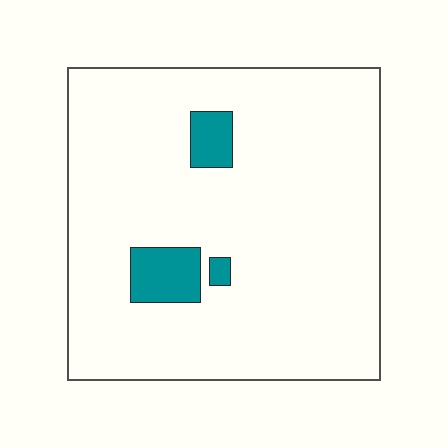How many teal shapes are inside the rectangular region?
3.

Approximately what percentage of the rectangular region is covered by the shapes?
Approximately 5%.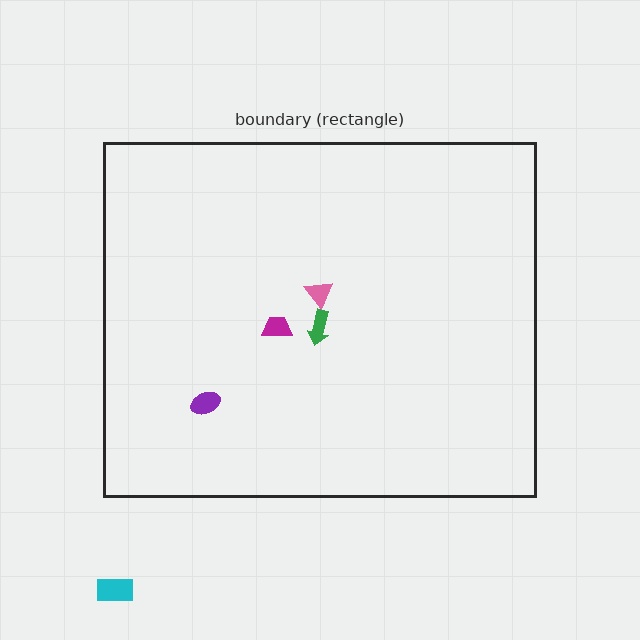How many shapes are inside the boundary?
4 inside, 1 outside.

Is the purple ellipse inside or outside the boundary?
Inside.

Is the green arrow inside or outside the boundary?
Inside.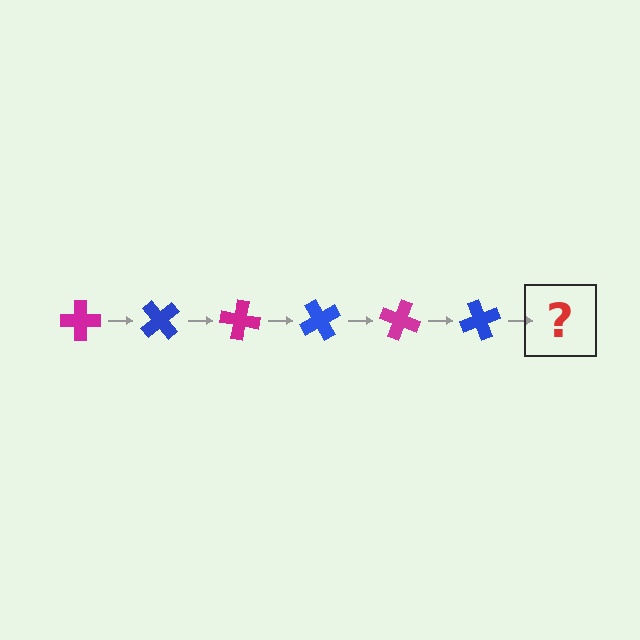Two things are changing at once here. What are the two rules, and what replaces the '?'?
The two rules are that it rotates 50 degrees each step and the color cycles through magenta and blue. The '?' should be a magenta cross, rotated 300 degrees from the start.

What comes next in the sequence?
The next element should be a magenta cross, rotated 300 degrees from the start.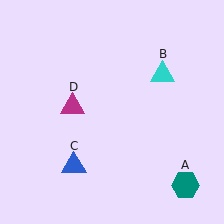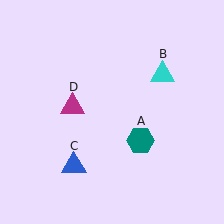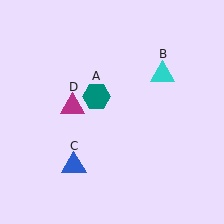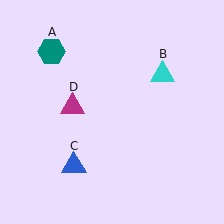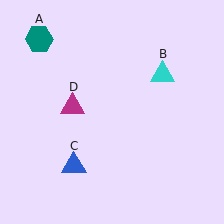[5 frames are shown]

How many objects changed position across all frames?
1 object changed position: teal hexagon (object A).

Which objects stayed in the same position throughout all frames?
Cyan triangle (object B) and blue triangle (object C) and magenta triangle (object D) remained stationary.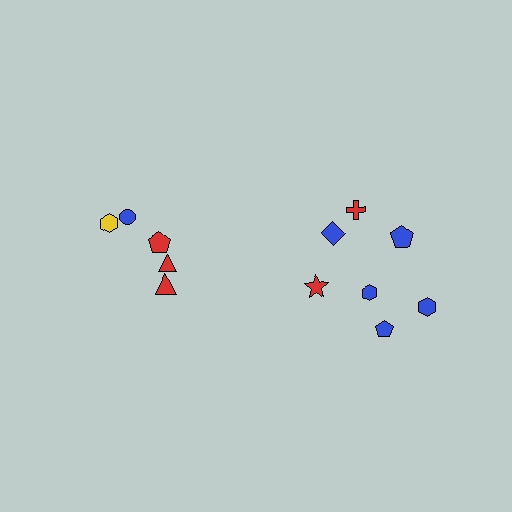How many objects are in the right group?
There are 7 objects.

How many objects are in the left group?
There are 5 objects.